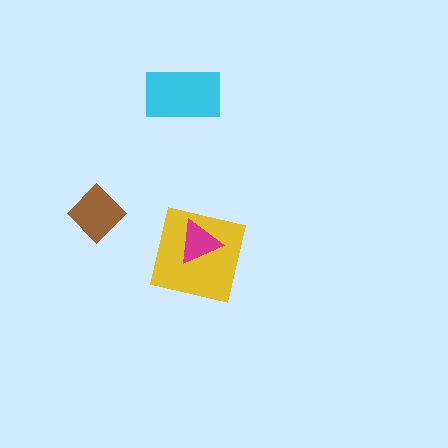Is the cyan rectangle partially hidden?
No, no other shape covers it.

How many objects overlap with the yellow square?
1 object overlaps with the yellow square.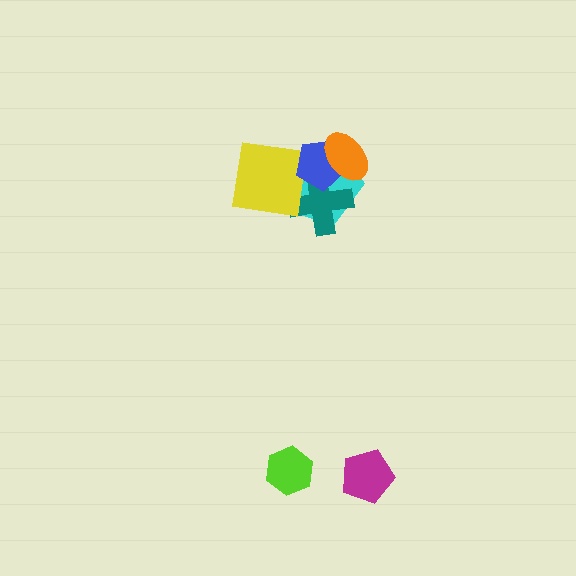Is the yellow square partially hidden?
Yes, it is partially covered by another shape.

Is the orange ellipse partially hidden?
No, no other shape covers it.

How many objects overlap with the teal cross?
4 objects overlap with the teal cross.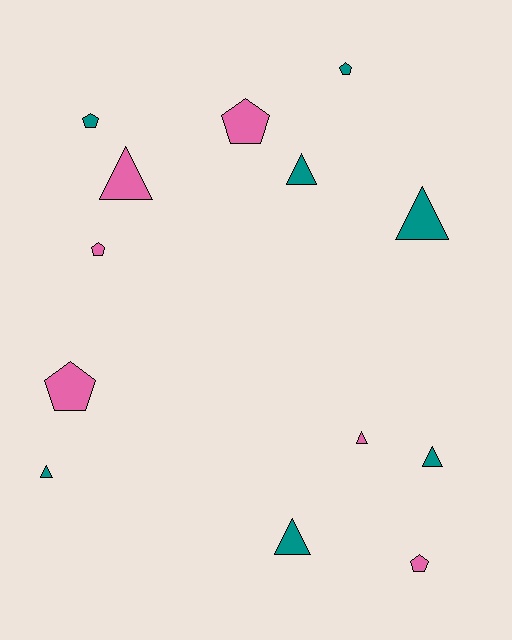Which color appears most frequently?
Teal, with 7 objects.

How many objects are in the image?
There are 13 objects.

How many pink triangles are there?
There are 2 pink triangles.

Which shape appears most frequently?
Triangle, with 7 objects.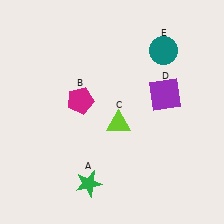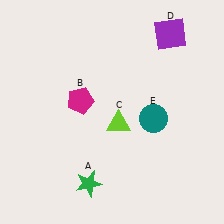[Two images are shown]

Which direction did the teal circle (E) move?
The teal circle (E) moved down.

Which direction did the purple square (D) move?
The purple square (D) moved up.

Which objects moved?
The objects that moved are: the purple square (D), the teal circle (E).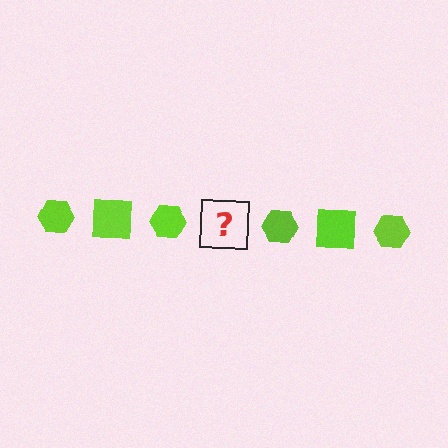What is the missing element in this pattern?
The missing element is a lime square.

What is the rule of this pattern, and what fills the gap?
The rule is that the pattern cycles through hexagon, square shapes in lime. The gap should be filled with a lime square.